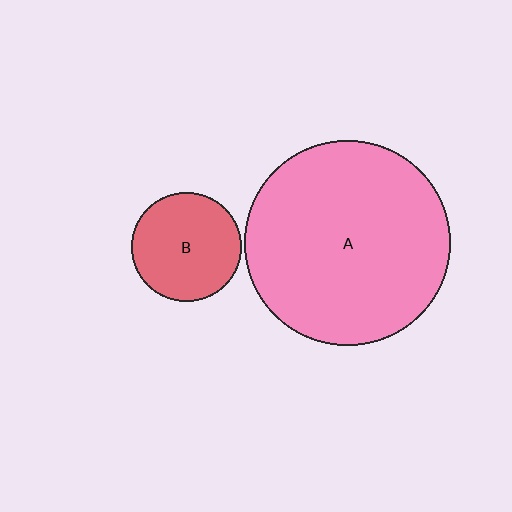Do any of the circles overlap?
No, none of the circles overlap.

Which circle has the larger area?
Circle A (pink).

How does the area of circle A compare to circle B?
Approximately 3.5 times.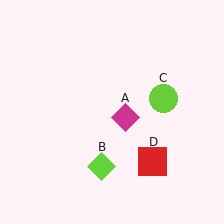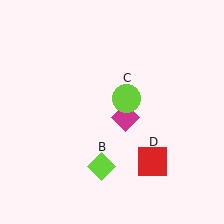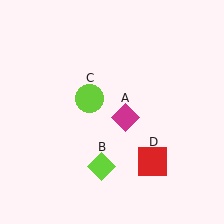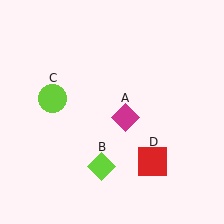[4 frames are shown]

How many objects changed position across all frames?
1 object changed position: lime circle (object C).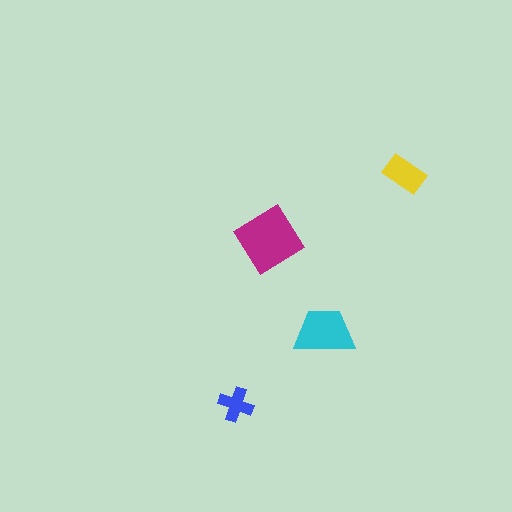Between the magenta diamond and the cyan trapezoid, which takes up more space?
The magenta diamond.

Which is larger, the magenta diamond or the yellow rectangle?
The magenta diamond.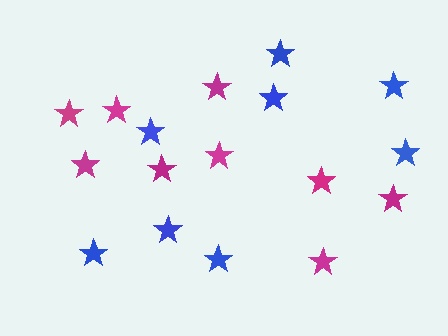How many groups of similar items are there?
There are 2 groups: one group of magenta stars (9) and one group of blue stars (8).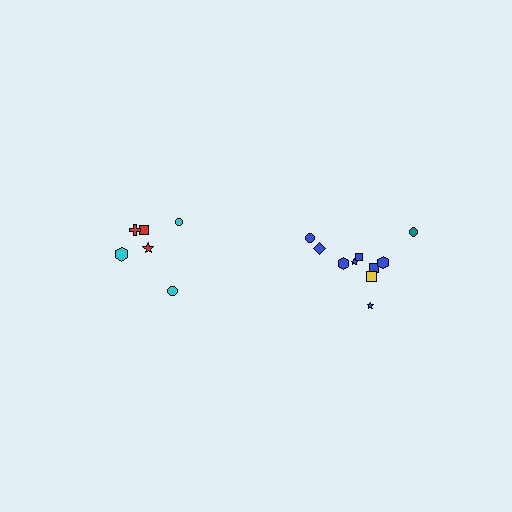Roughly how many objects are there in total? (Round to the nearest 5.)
Roughly 15 objects in total.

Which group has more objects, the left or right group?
The right group.